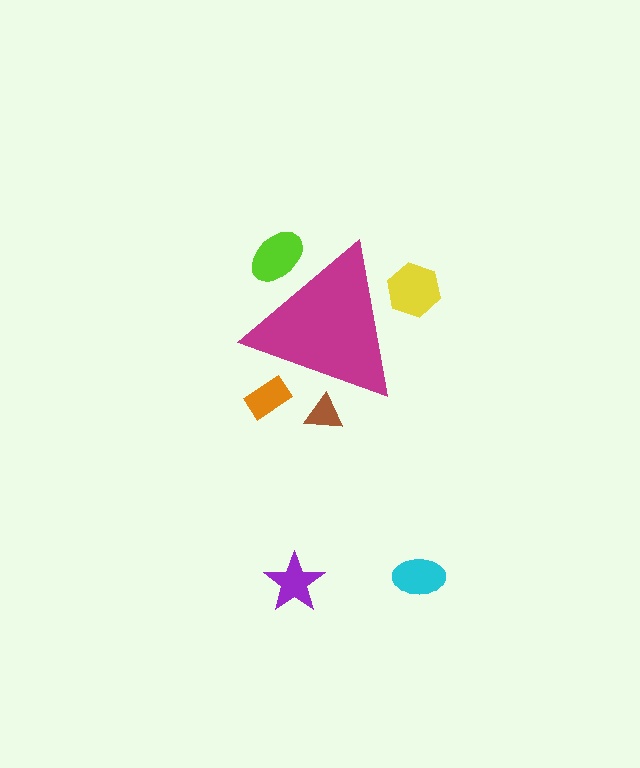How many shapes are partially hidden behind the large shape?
4 shapes are partially hidden.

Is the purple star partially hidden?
No, the purple star is fully visible.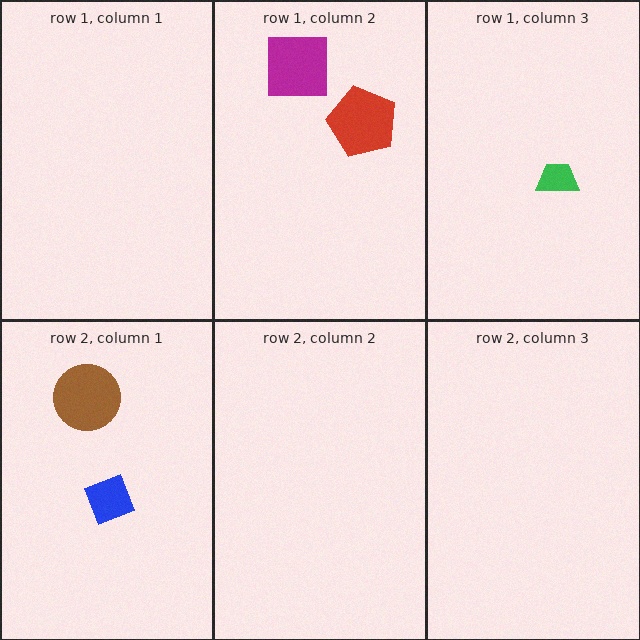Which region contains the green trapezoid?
The row 1, column 3 region.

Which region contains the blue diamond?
The row 2, column 1 region.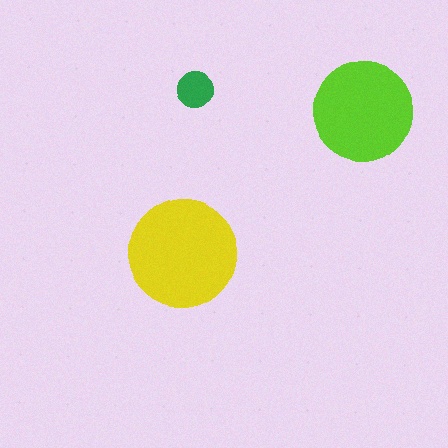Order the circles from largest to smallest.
the yellow one, the lime one, the green one.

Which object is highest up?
The green circle is topmost.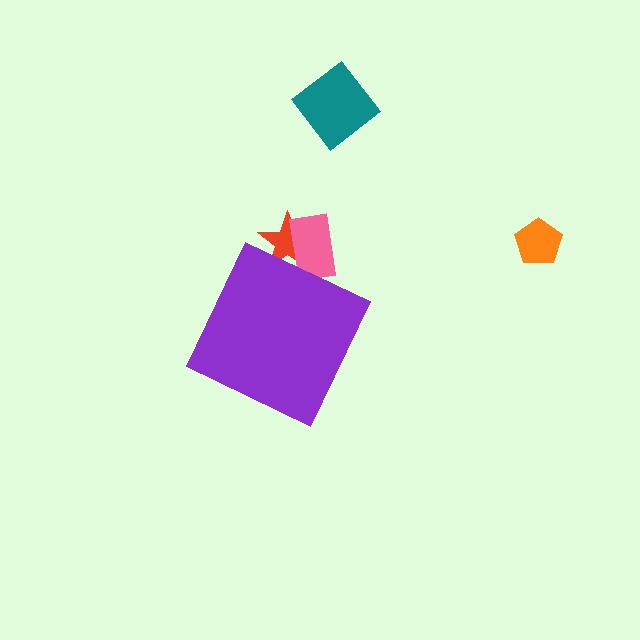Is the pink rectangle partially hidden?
Yes, the pink rectangle is partially hidden behind the purple diamond.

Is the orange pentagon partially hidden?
No, the orange pentagon is fully visible.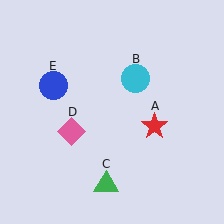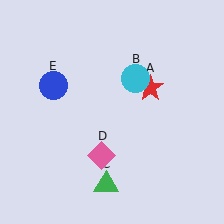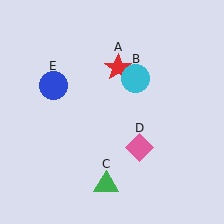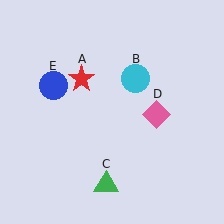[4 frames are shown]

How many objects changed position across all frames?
2 objects changed position: red star (object A), pink diamond (object D).